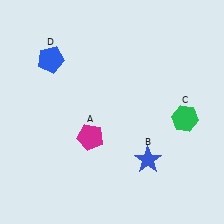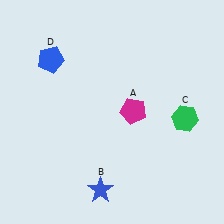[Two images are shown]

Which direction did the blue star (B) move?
The blue star (B) moved left.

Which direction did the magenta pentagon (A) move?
The magenta pentagon (A) moved right.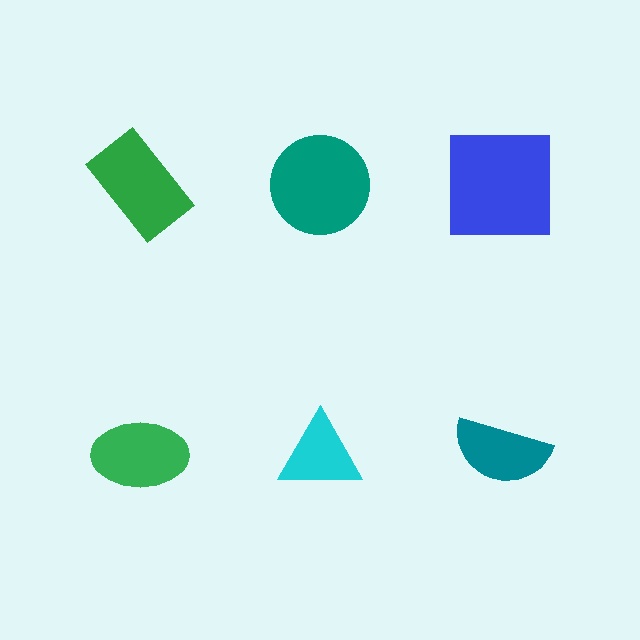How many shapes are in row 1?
3 shapes.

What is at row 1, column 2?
A teal circle.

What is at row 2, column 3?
A teal semicircle.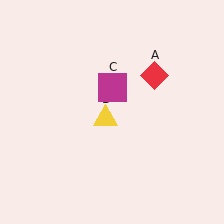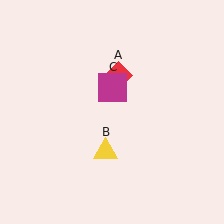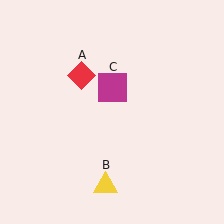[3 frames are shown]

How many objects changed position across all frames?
2 objects changed position: red diamond (object A), yellow triangle (object B).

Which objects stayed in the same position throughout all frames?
Magenta square (object C) remained stationary.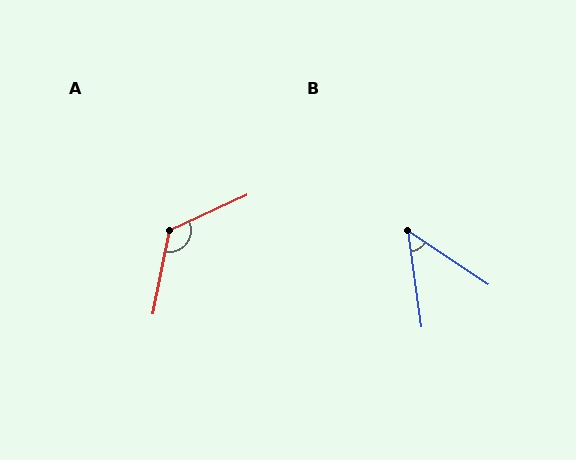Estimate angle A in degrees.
Approximately 126 degrees.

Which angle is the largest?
A, at approximately 126 degrees.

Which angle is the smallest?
B, at approximately 49 degrees.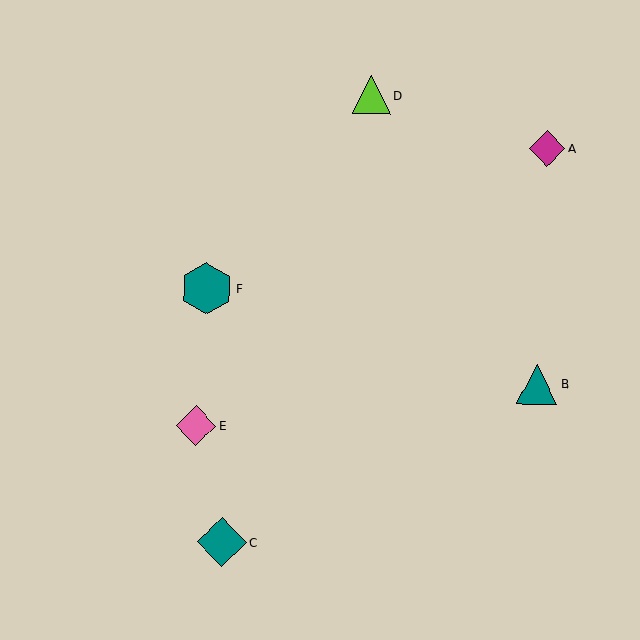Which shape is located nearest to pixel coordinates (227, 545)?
The teal diamond (labeled C) at (222, 542) is nearest to that location.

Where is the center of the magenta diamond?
The center of the magenta diamond is at (547, 148).